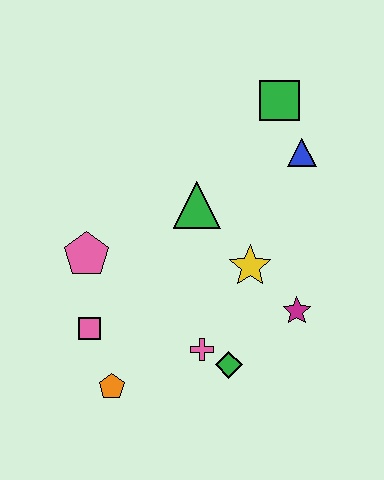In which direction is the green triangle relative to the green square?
The green triangle is below the green square.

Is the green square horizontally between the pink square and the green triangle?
No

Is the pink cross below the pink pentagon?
Yes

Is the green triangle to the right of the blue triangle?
No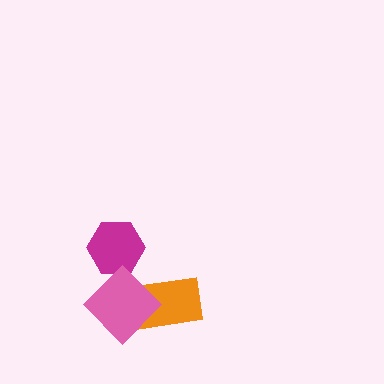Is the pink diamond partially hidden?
No, no other shape covers it.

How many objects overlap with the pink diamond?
2 objects overlap with the pink diamond.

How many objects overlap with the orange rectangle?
1 object overlaps with the orange rectangle.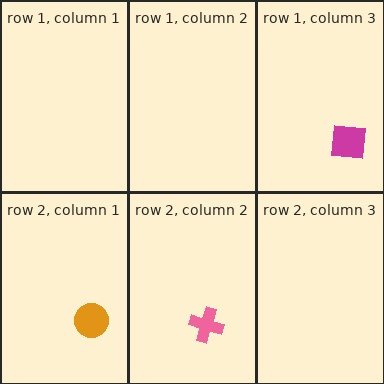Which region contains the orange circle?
The row 2, column 1 region.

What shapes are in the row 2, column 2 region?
The pink cross.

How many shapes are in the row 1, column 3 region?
1.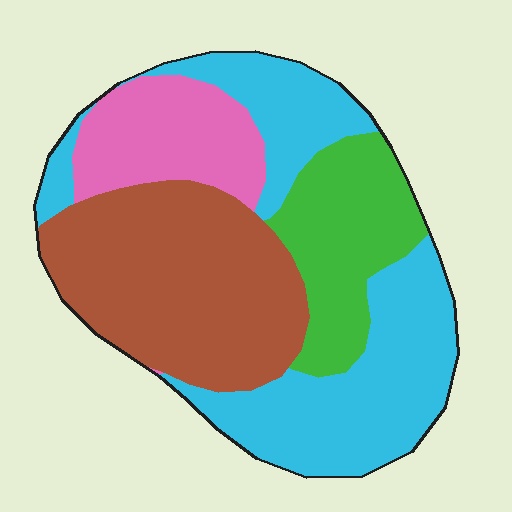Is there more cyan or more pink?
Cyan.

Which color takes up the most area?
Cyan, at roughly 35%.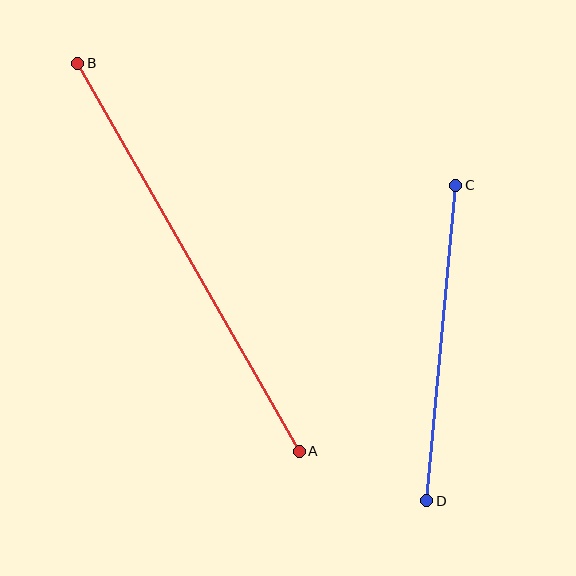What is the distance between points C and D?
The distance is approximately 317 pixels.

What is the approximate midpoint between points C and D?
The midpoint is at approximately (441, 343) pixels.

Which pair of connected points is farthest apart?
Points A and B are farthest apart.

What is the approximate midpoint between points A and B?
The midpoint is at approximately (188, 257) pixels.